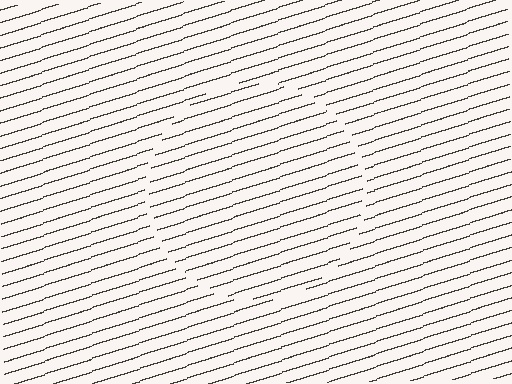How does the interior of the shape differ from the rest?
The interior of the shape contains the same grating, shifted by half a period — the contour is defined by the phase discontinuity where line-ends from the inner and outer gratings abut.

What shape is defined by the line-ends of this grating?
An illusory circle. The interior of the shape contains the same grating, shifted by half a period — the contour is defined by the phase discontinuity where line-ends from the inner and outer gratings abut.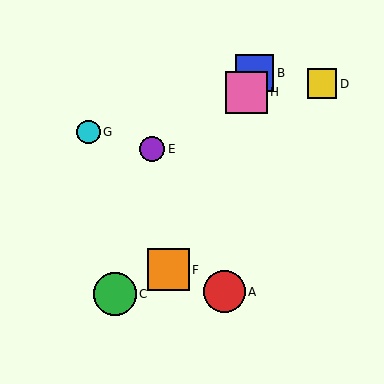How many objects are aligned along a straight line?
3 objects (B, F, H) are aligned along a straight line.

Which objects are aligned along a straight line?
Objects B, F, H are aligned along a straight line.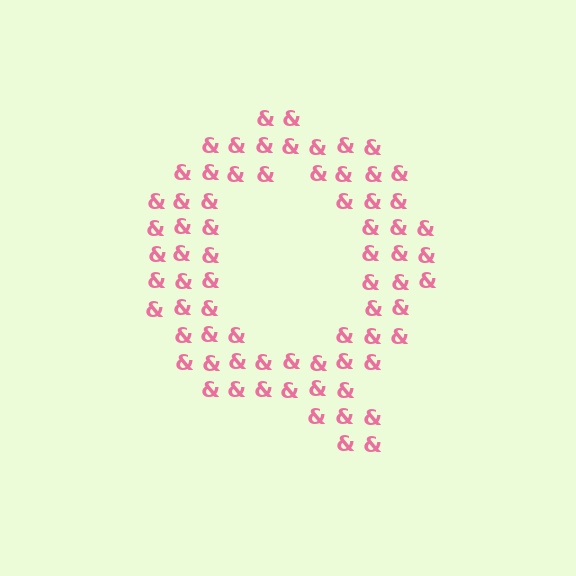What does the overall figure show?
The overall figure shows the letter Q.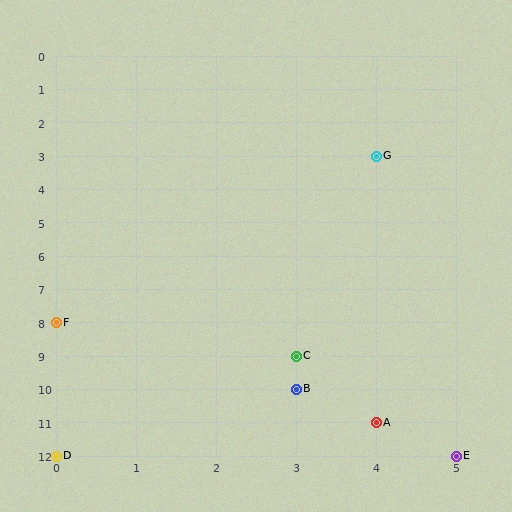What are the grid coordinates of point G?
Point G is at grid coordinates (4, 3).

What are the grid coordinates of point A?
Point A is at grid coordinates (4, 11).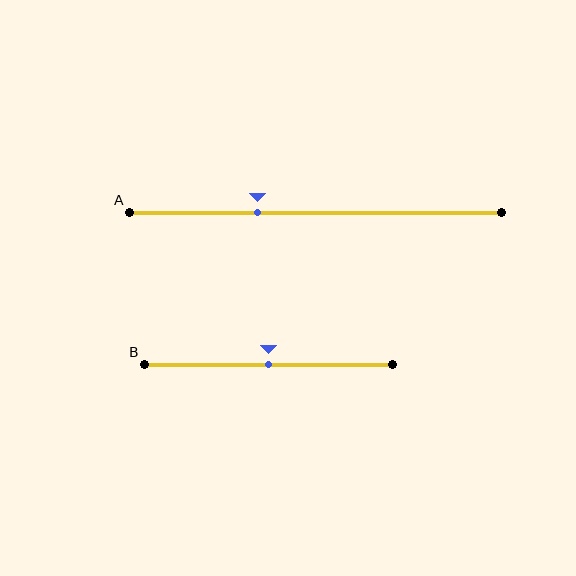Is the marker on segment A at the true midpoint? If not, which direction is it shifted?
No, the marker on segment A is shifted to the left by about 16% of the segment length.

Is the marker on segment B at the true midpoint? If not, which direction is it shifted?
Yes, the marker on segment B is at the true midpoint.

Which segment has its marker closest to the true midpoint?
Segment B has its marker closest to the true midpoint.